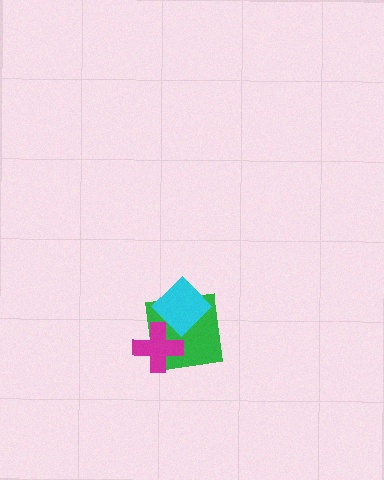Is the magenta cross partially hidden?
No, no other shape covers it.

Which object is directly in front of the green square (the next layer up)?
The cyan diamond is directly in front of the green square.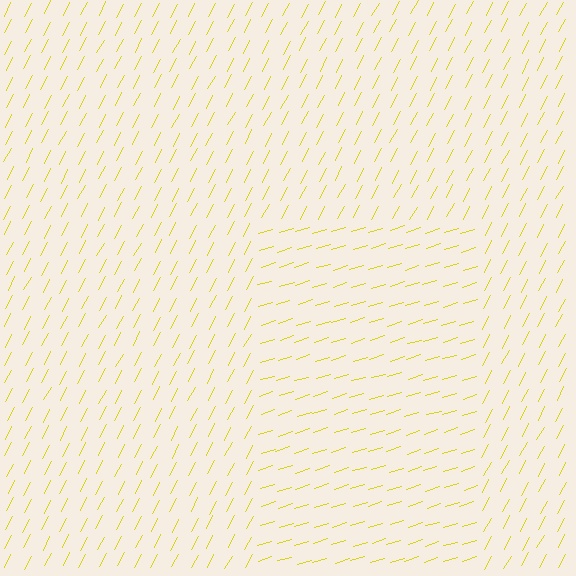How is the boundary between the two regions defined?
The boundary is defined purely by a change in line orientation (approximately 45 degrees difference). All lines are the same color and thickness.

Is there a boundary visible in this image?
Yes, there is a texture boundary formed by a change in line orientation.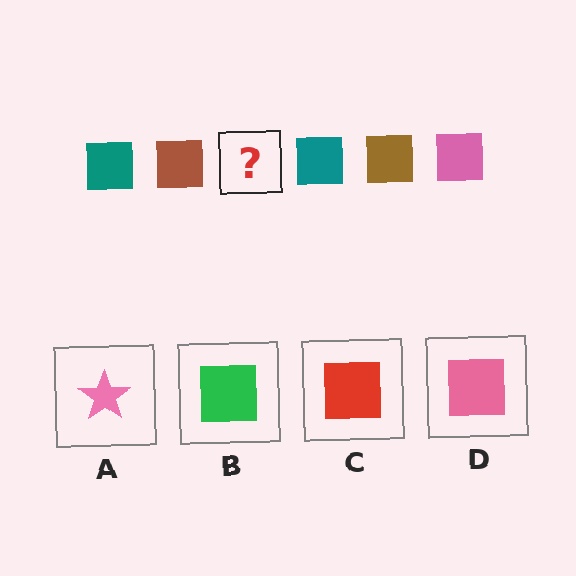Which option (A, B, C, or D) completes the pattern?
D.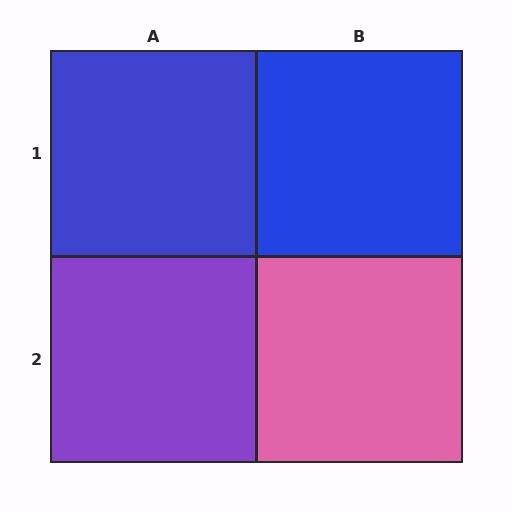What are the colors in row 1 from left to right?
Blue, blue.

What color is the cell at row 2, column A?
Purple.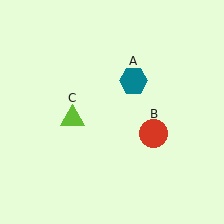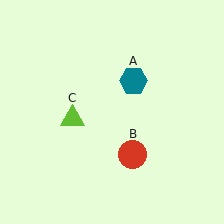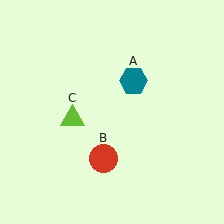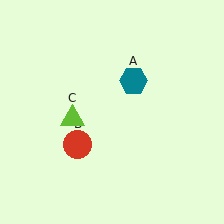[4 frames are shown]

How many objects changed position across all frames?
1 object changed position: red circle (object B).